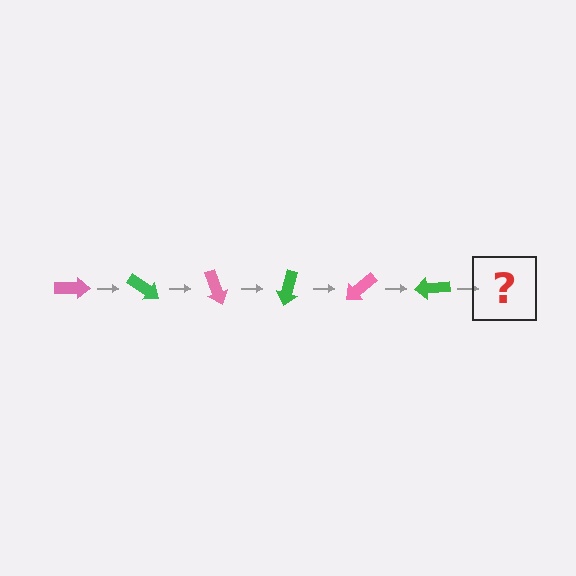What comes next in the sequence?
The next element should be a pink arrow, rotated 210 degrees from the start.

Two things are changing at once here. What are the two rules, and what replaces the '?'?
The two rules are that it rotates 35 degrees each step and the color cycles through pink and green. The '?' should be a pink arrow, rotated 210 degrees from the start.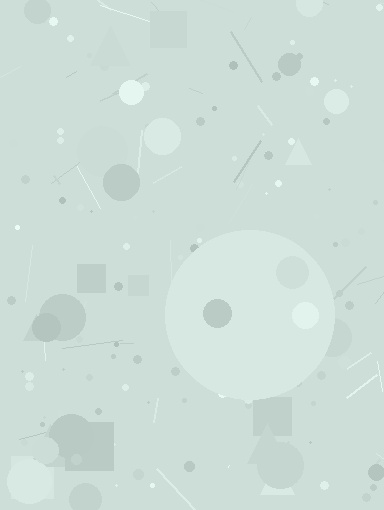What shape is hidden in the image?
A circle is hidden in the image.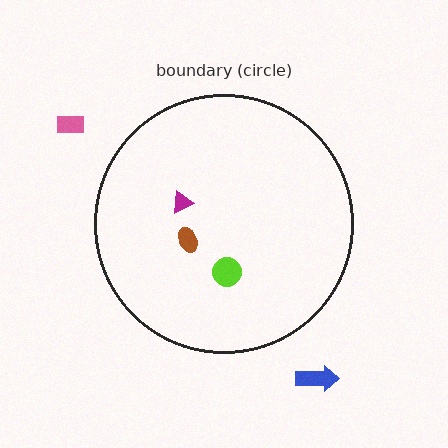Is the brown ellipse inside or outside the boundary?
Inside.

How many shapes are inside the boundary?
3 inside, 2 outside.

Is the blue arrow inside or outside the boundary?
Outside.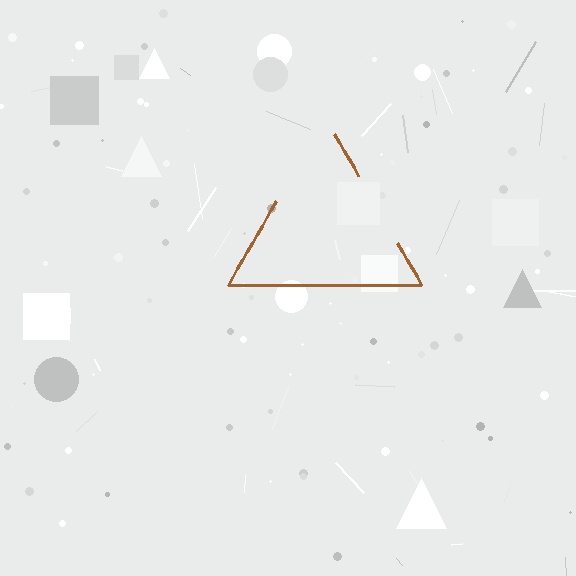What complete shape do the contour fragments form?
The contour fragments form a triangle.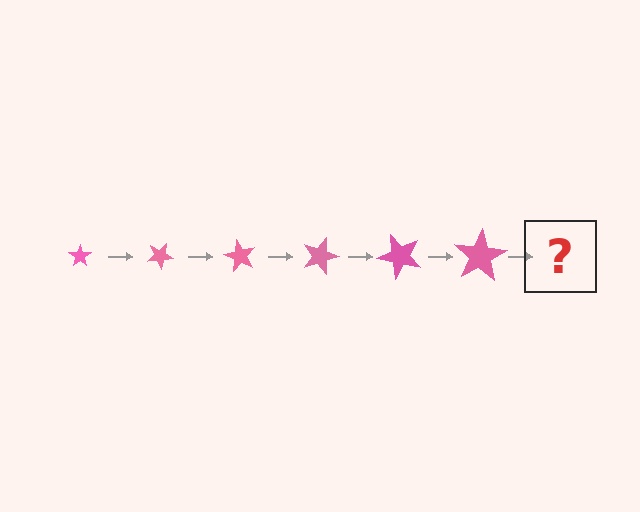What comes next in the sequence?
The next element should be a star, larger than the previous one and rotated 180 degrees from the start.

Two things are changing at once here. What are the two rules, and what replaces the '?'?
The two rules are that the star grows larger each step and it rotates 30 degrees each step. The '?' should be a star, larger than the previous one and rotated 180 degrees from the start.